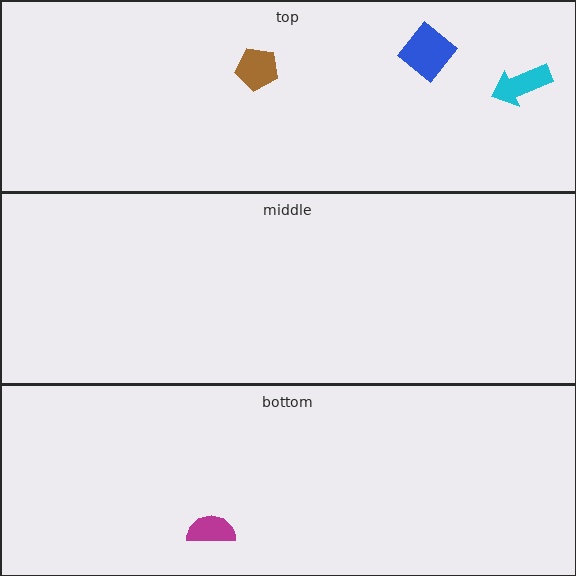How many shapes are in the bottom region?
1.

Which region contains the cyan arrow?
The top region.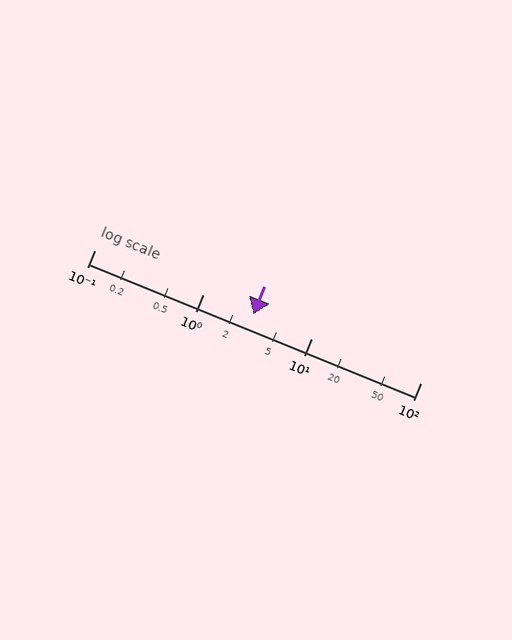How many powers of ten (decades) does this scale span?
The scale spans 3 decades, from 0.1 to 100.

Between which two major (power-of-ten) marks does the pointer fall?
The pointer is between 1 and 10.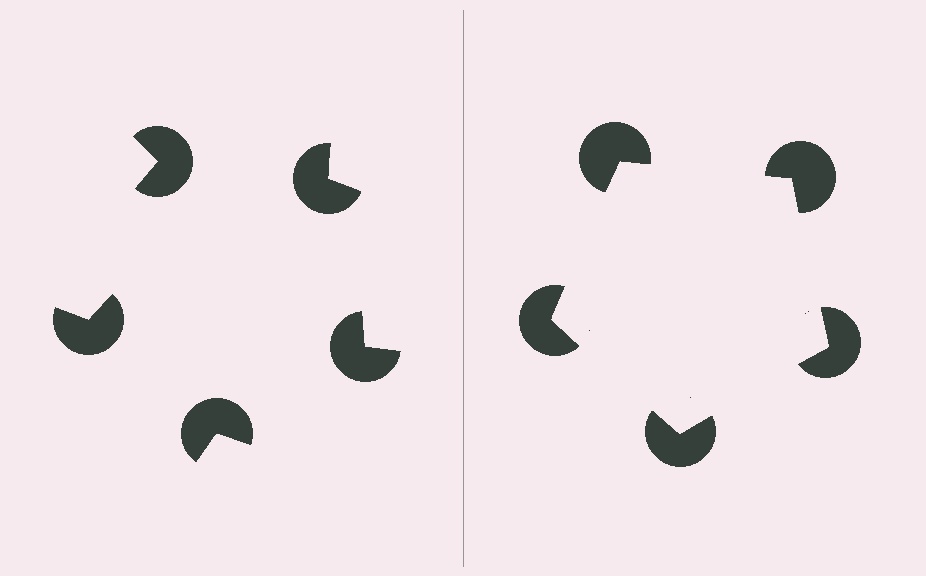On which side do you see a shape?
An illusory pentagon appears on the right side. On the left side the wedge cuts are rotated, so no coherent shape forms.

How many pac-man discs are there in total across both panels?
10 — 5 on each side.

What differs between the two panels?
The pac-man discs are positioned identically on both sides; only the wedge orientations differ. On the right they align to a pentagon; on the left they are misaligned.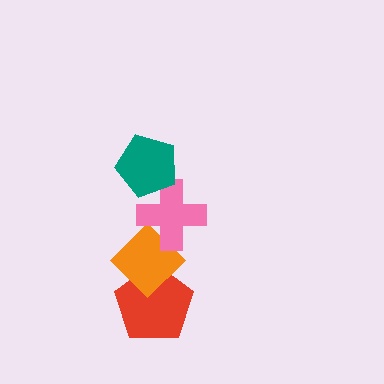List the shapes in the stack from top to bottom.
From top to bottom: the teal pentagon, the pink cross, the orange diamond, the red pentagon.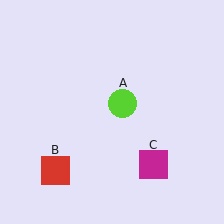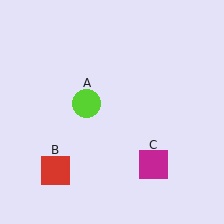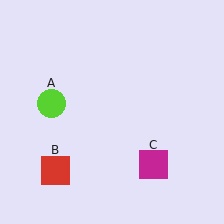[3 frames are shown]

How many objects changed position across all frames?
1 object changed position: lime circle (object A).